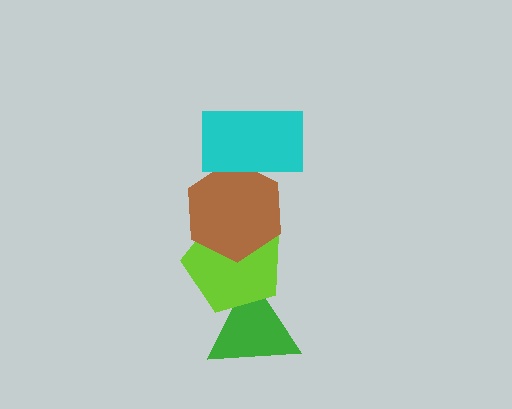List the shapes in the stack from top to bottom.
From top to bottom: the cyan rectangle, the brown hexagon, the lime pentagon, the green triangle.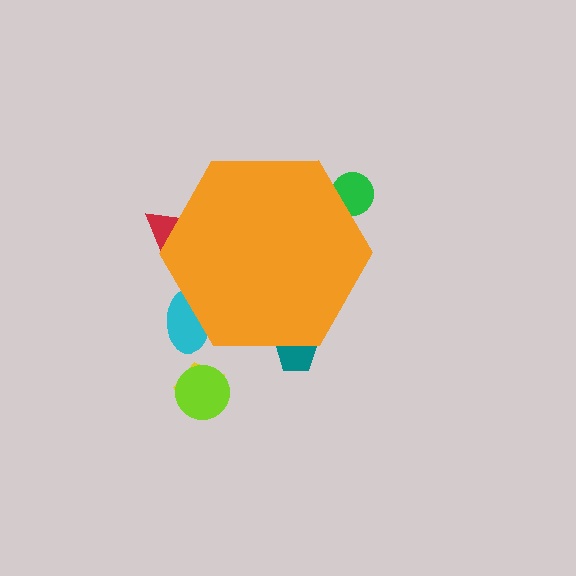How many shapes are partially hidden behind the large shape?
4 shapes are partially hidden.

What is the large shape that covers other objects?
An orange hexagon.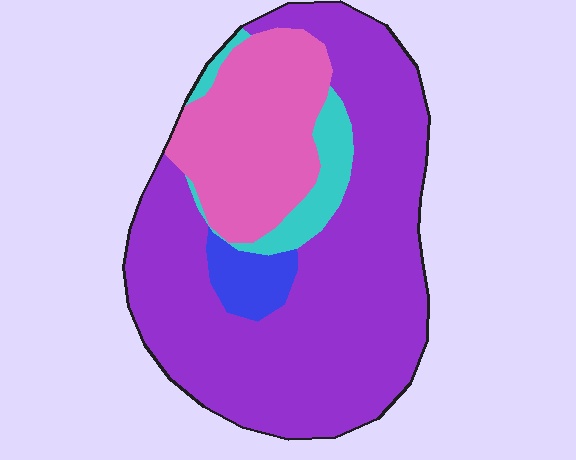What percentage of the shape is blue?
Blue takes up less than a quarter of the shape.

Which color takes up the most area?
Purple, at roughly 65%.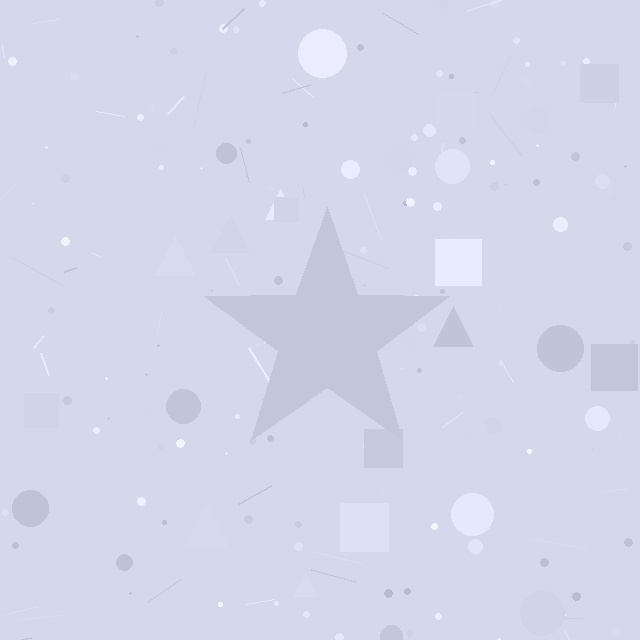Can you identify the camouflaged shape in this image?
The camouflaged shape is a star.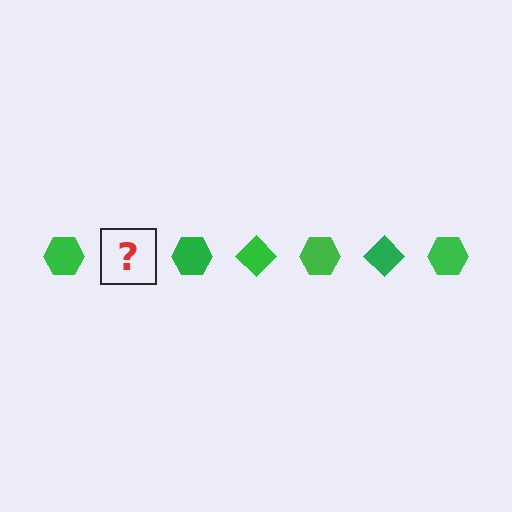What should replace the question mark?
The question mark should be replaced with a green diamond.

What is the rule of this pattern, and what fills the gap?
The rule is that the pattern cycles through hexagon, diamond shapes in green. The gap should be filled with a green diamond.